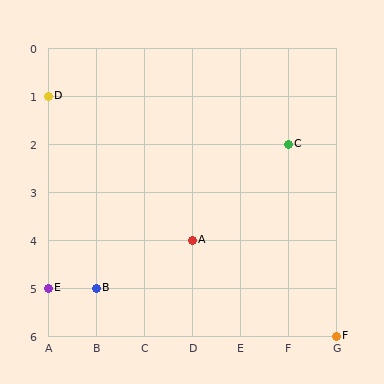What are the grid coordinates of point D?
Point D is at grid coordinates (A, 1).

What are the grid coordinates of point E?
Point E is at grid coordinates (A, 5).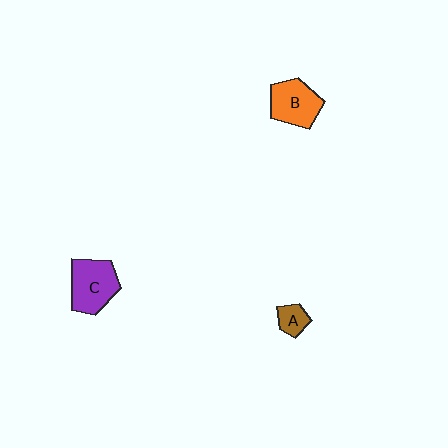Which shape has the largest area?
Shape C (purple).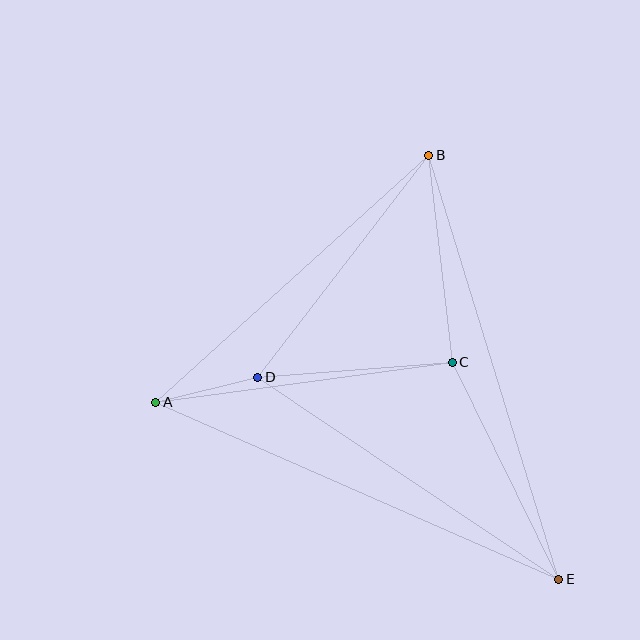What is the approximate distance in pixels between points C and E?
The distance between C and E is approximately 242 pixels.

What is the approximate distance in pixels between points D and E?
The distance between D and E is approximately 362 pixels.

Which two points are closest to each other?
Points A and D are closest to each other.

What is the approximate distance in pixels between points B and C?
The distance between B and C is approximately 208 pixels.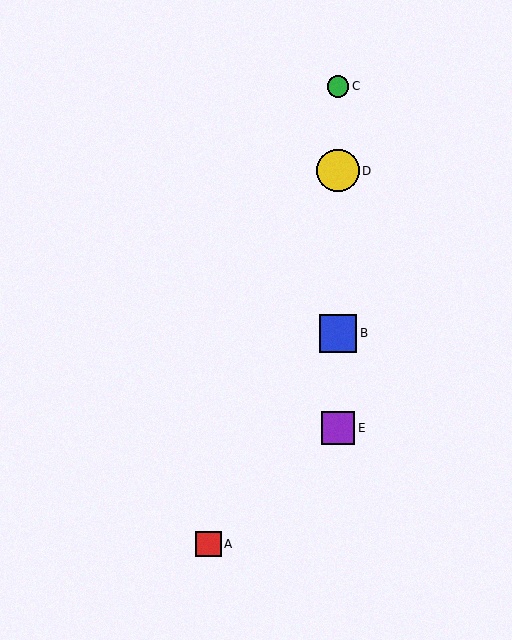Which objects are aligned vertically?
Objects B, C, D, E are aligned vertically.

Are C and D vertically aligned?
Yes, both are at x≈338.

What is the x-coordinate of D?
Object D is at x≈338.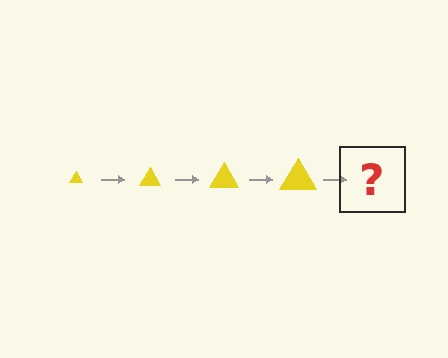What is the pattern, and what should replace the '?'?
The pattern is that the triangle gets progressively larger each step. The '?' should be a yellow triangle, larger than the previous one.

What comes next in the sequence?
The next element should be a yellow triangle, larger than the previous one.